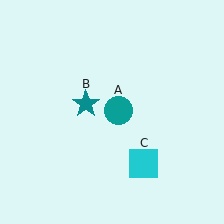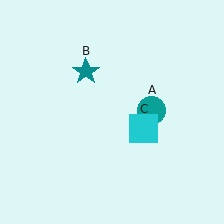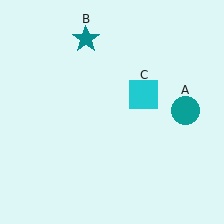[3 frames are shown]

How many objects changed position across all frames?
3 objects changed position: teal circle (object A), teal star (object B), cyan square (object C).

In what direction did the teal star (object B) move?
The teal star (object B) moved up.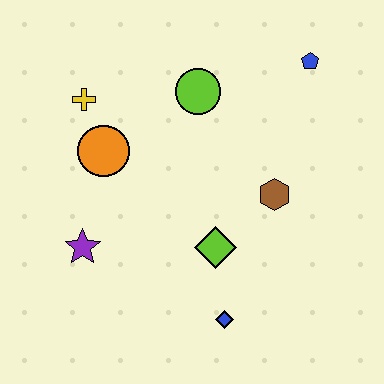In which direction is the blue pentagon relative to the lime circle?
The blue pentagon is to the right of the lime circle.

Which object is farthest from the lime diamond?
The blue pentagon is farthest from the lime diamond.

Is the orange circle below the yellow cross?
Yes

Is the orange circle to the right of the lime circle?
No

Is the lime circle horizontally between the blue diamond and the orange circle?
Yes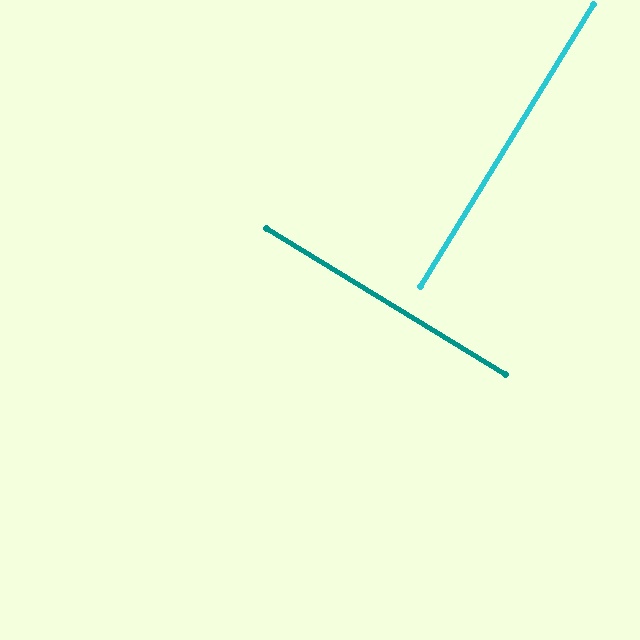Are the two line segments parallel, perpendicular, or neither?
Perpendicular — they meet at approximately 90°.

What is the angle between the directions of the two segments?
Approximately 90 degrees.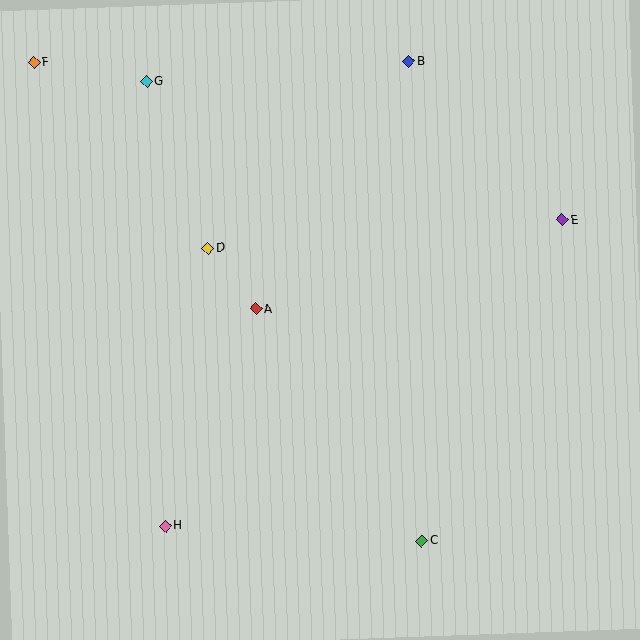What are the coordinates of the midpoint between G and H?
The midpoint between G and H is at (156, 304).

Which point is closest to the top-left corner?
Point F is closest to the top-left corner.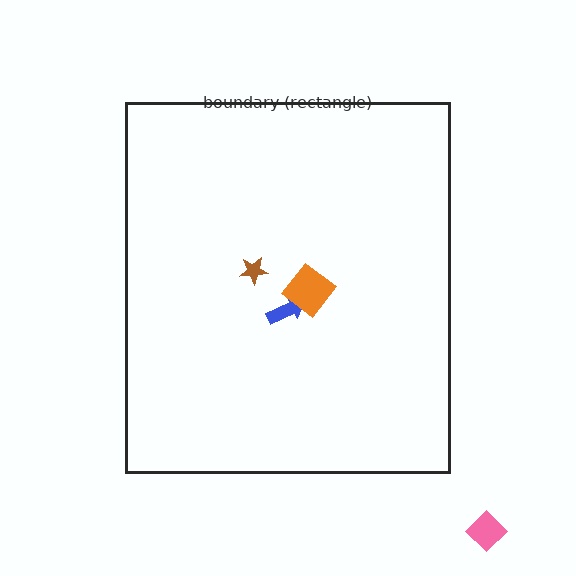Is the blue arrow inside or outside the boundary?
Inside.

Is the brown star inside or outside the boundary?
Inside.